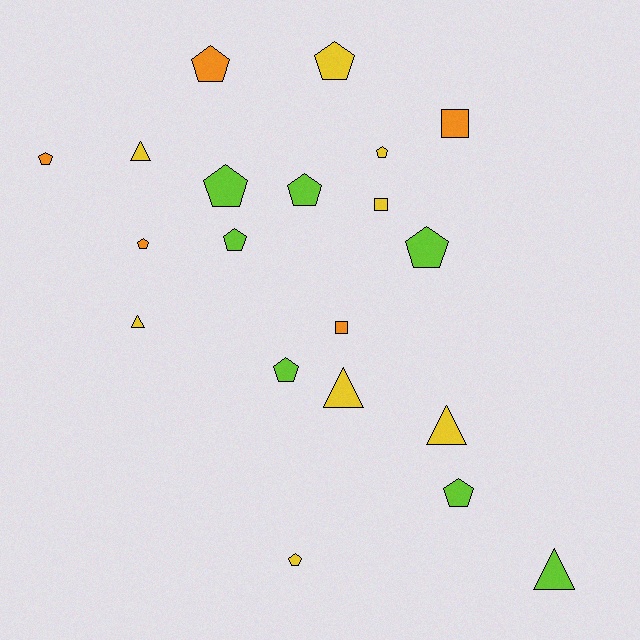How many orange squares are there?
There are 2 orange squares.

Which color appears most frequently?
Yellow, with 8 objects.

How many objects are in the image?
There are 20 objects.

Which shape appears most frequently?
Pentagon, with 12 objects.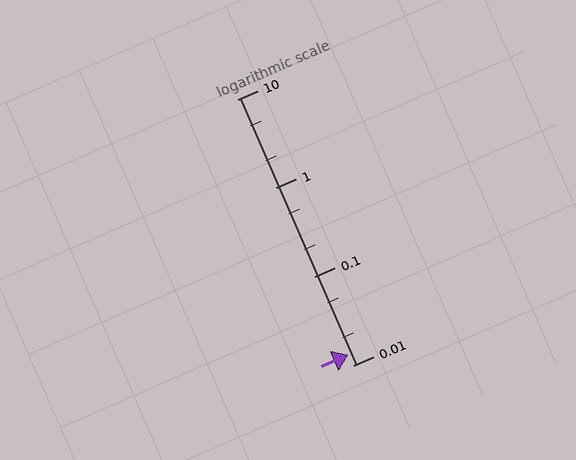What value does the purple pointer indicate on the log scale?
The pointer indicates approximately 0.013.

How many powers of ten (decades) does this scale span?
The scale spans 3 decades, from 0.01 to 10.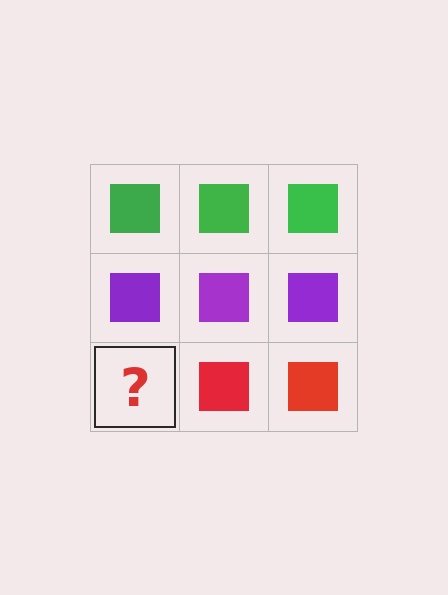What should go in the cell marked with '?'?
The missing cell should contain a red square.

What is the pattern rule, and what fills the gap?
The rule is that each row has a consistent color. The gap should be filled with a red square.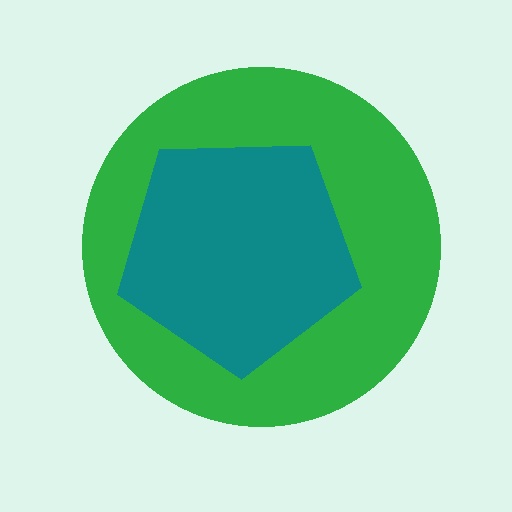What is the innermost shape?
The teal pentagon.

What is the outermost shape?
The green circle.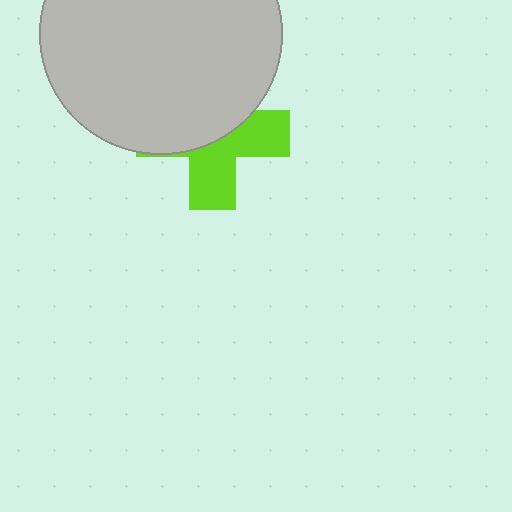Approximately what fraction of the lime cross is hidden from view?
Roughly 54% of the lime cross is hidden behind the light gray circle.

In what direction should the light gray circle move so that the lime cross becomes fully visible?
The light gray circle should move up. That is the shortest direction to clear the overlap and leave the lime cross fully visible.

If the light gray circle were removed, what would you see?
You would see the complete lime cross.